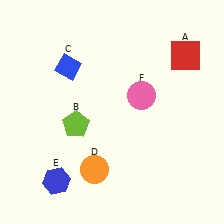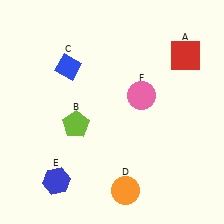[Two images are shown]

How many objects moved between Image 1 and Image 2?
1 object moved between the two images.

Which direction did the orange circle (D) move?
The orange circle (D) moved right.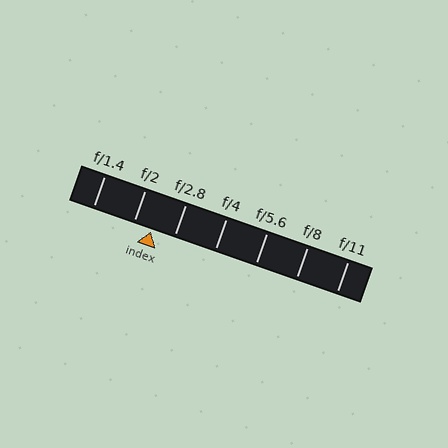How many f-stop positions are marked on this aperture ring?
There are 7 f-stop positions marked.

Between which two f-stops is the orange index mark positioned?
The index mark is between f/2 and f/2.8.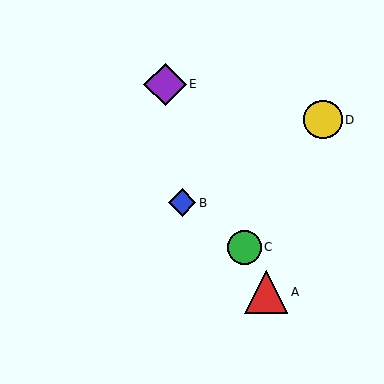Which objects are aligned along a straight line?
Objects A, C, E are aligned along a straight line.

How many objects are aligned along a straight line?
3 objects (A, C, E) are aligned along a straight line.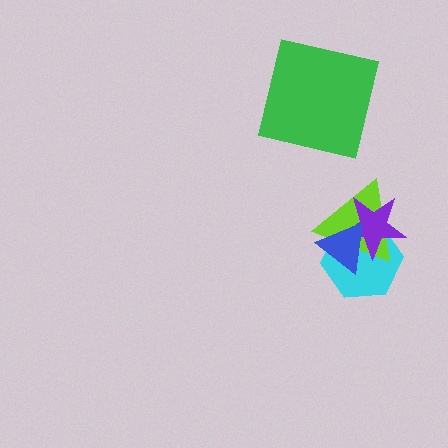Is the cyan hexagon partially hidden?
Yes, it is partially covered by another shape.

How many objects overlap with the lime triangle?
3 objects overlap with the lime triangle.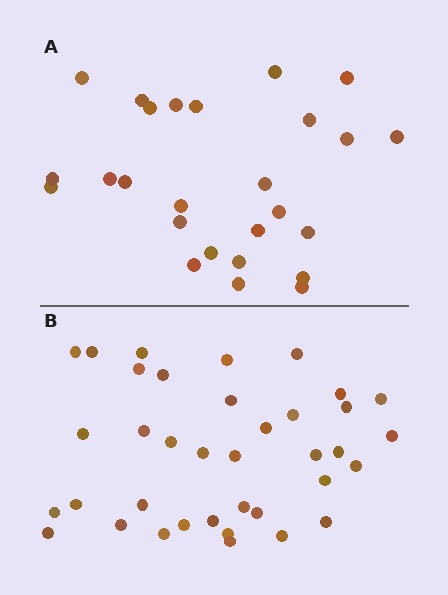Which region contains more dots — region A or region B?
Region B (the bottom region) has more dots.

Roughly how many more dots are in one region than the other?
Region B has roughly 12 or so more dots than region A.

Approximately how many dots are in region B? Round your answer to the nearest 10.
About 40 dots. (The exact count is 37, which rounds to 40.)